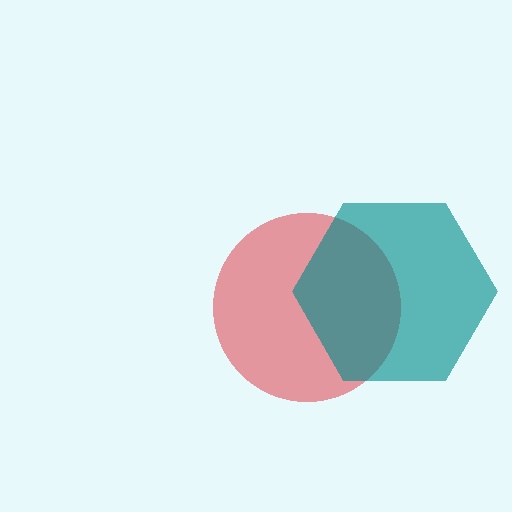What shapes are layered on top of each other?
The layered shapes are: a red circle, a teal hexagon.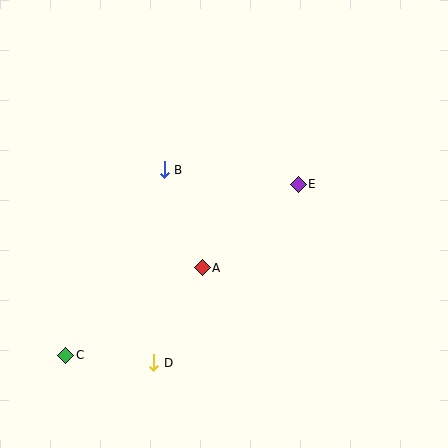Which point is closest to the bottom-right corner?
Point E is closest to the bottom-right corner.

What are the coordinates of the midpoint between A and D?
The midpoint between A and D is at (178, 315).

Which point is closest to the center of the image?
Point A at (202, 268) is closest to the center.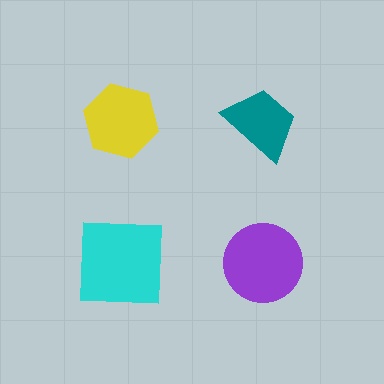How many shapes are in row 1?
2 shapes.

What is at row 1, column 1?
A yellow hexagon.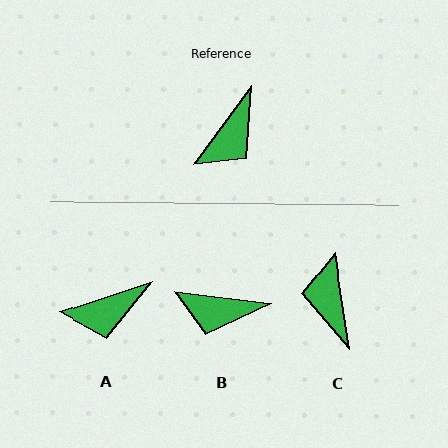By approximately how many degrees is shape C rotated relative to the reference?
Approximately 135 degrees clockwise.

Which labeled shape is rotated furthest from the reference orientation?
C, about 135 degrees away.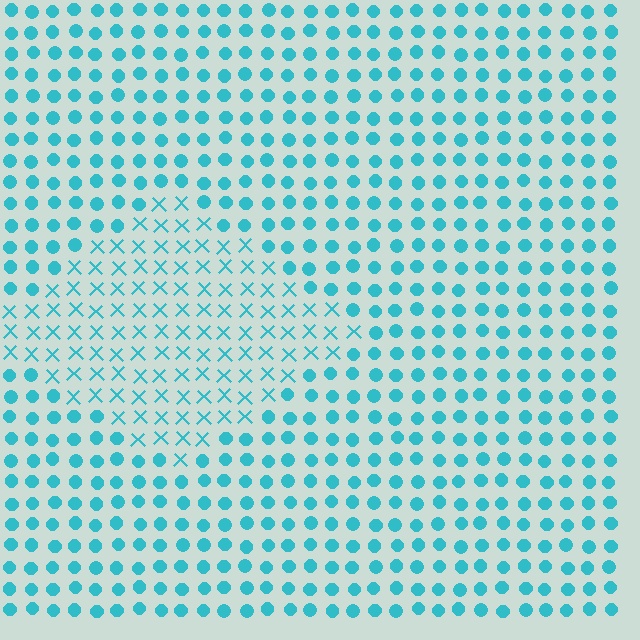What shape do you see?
I see a diamond.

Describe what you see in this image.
The image is filled with small cyan elements arranged in a uniform grid. A diamond-shaped region contains X marks, while the surrounding area contains circles. The boundary is defined purely by the change in element shape.